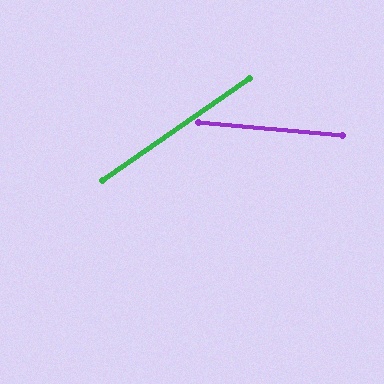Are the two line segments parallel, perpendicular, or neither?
Neither parallel nor perpendicular — they differ by about 40°.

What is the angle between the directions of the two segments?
Approximately 40 degrees.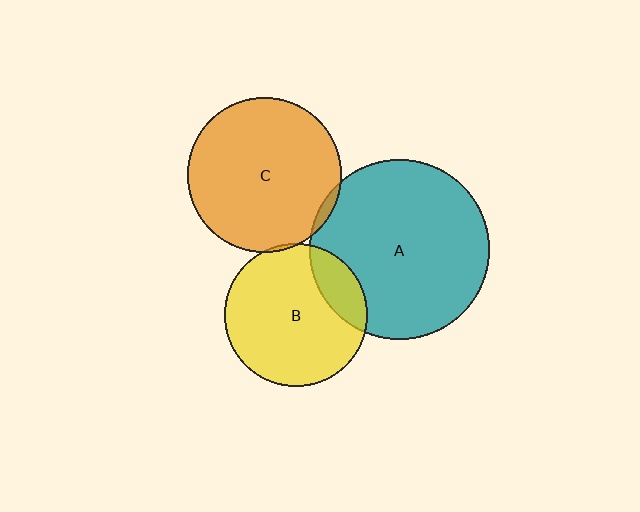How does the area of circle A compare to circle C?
Approximately 1.4 times.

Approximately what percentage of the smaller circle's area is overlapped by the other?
Approximately 15%.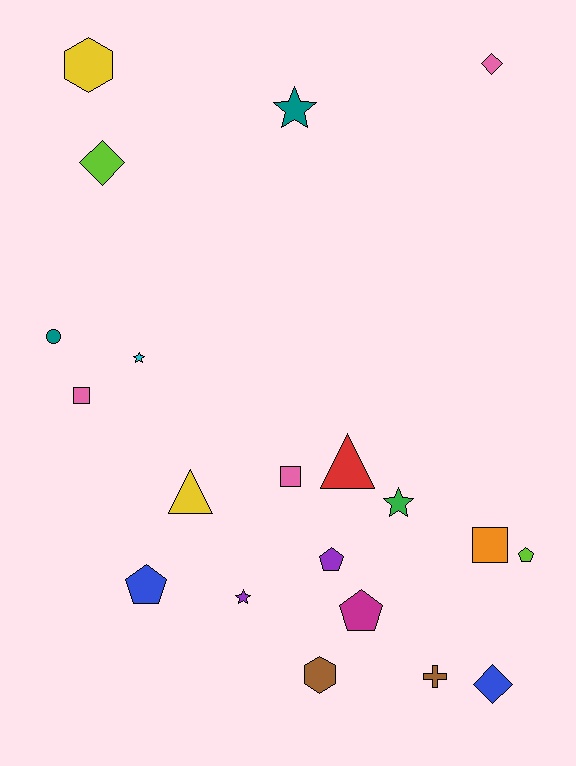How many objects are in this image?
There are 20 objects.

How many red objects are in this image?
There is 1 red object.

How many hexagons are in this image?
There are 2 hexagons.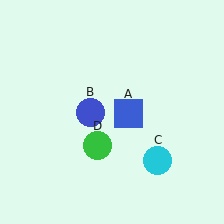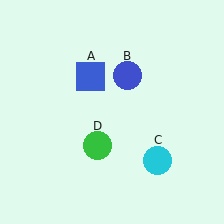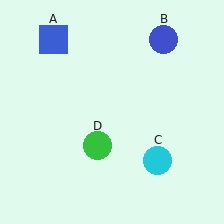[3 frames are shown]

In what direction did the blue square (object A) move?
The blue square (object A) moved up and to the left.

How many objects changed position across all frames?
2 objects changed position: blue square (object A), blue circle (object B).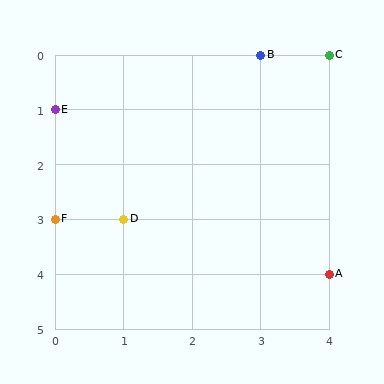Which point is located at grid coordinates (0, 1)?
Point E is at (0, 1).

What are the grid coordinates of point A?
Point A is at grid coordinates (4, 4).